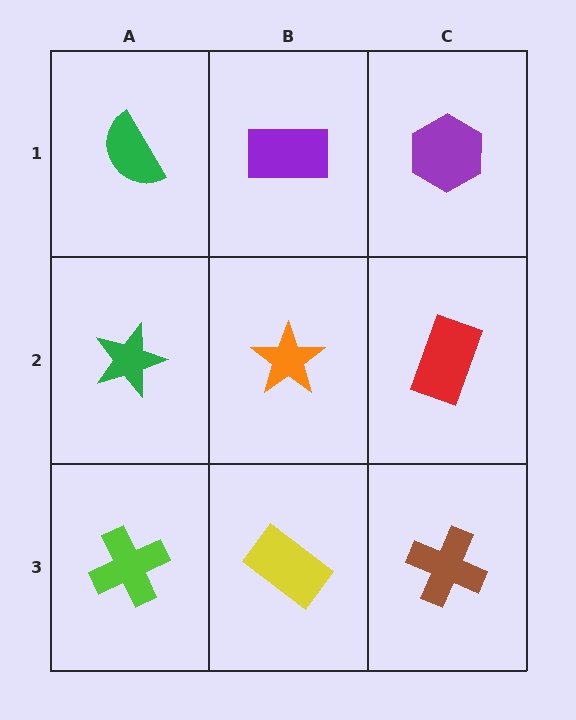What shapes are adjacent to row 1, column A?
A green star (row 2, column A), a purple rectangle (row 1, column B).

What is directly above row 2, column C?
A purple hexagon.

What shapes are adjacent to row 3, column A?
A green star (row 2, column A), a yellow rectangle (row 3, column B).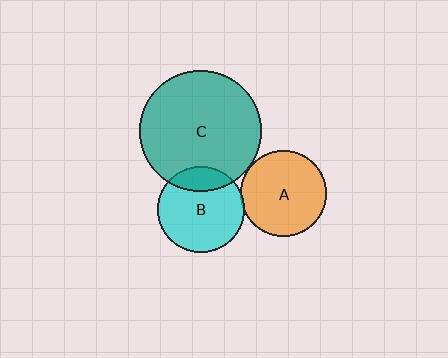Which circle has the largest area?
Circle C (teal).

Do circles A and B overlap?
Yes.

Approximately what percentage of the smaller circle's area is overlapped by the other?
Approximately 5%.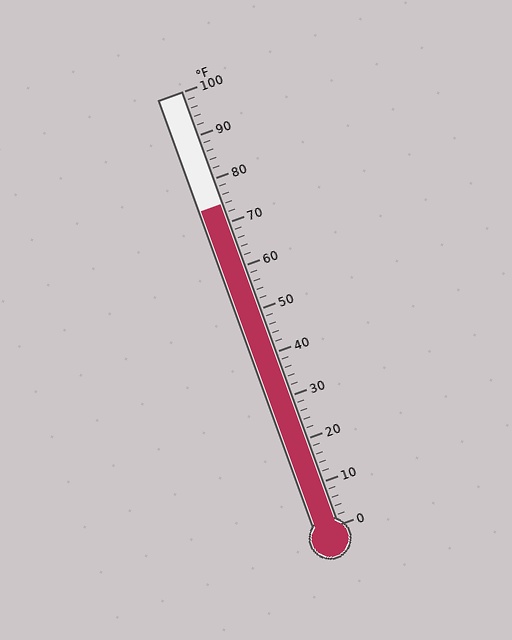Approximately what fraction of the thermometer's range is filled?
The thermometer is filled to approximately 75% of its range.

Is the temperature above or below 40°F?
The temperature is above 40°F.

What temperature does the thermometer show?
The thermometer shows approximately 74°F.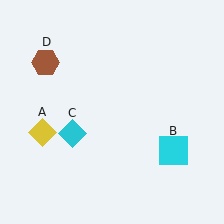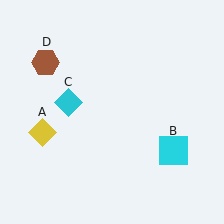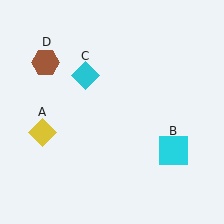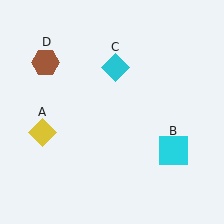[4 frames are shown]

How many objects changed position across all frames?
1 object changed position: cyan diamond (object C).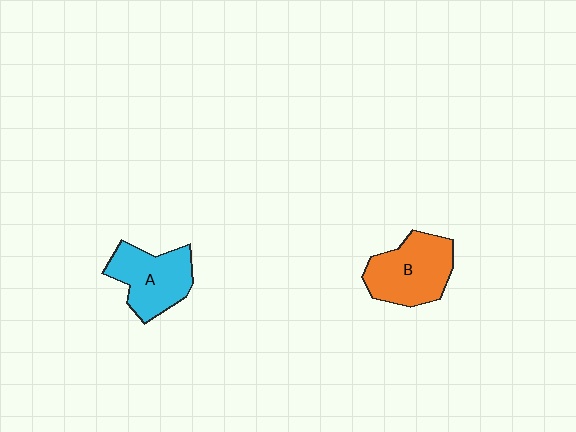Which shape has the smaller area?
Shape A (cyan).